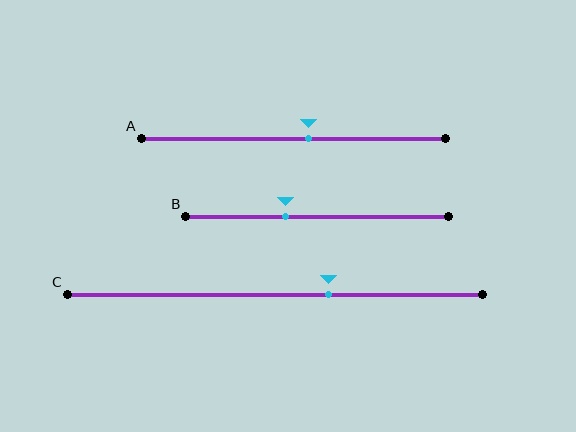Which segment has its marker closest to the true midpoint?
Segment A has its marker closest to the true midpoint.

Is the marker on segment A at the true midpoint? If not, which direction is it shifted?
No, the marker on segment A is shifted to the right by about 5% of the segment length.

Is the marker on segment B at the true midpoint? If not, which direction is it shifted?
No, the marker on segment B is shifted to the left by about 12% of the segment length.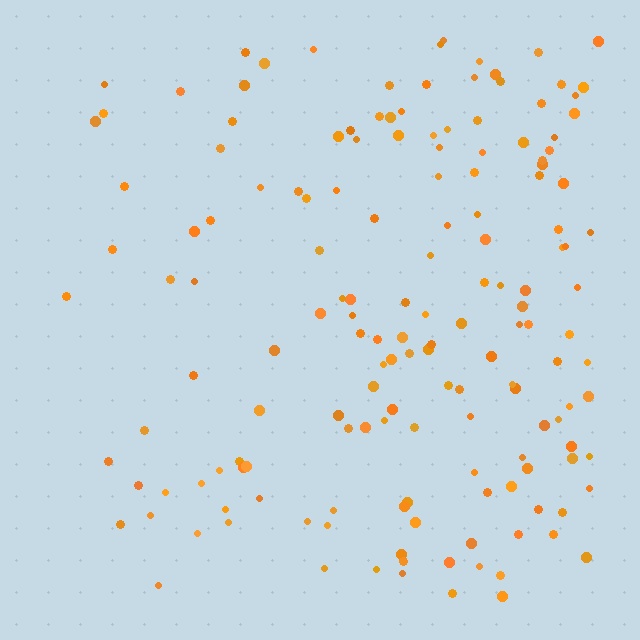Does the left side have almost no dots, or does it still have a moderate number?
Still a moderate number, just noticeably fewer than the right.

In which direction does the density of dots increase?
From left to right, with the right side densest.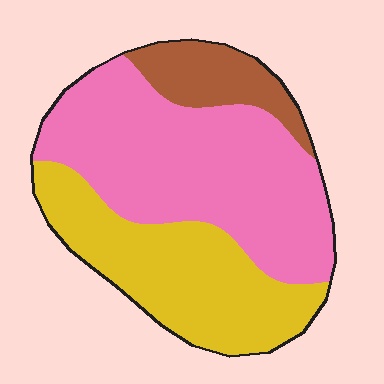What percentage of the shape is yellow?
Yellow covers roughly 35% of the shape.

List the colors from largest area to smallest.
From largest to smallest: pink, yellow, brown.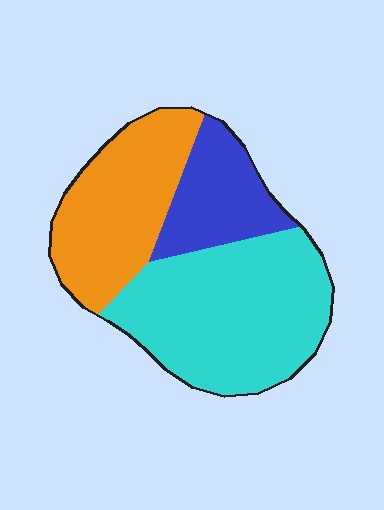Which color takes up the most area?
Cyan, at roughly 50%.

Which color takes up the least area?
Blue, at roughly 20%.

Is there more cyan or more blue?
Cyan.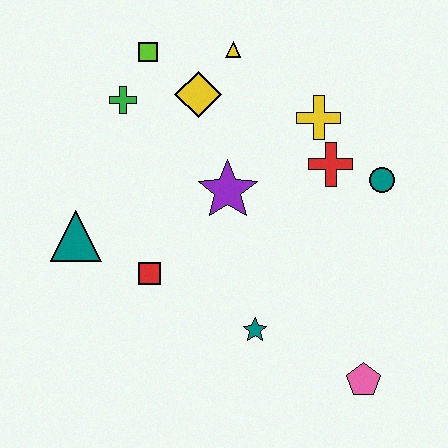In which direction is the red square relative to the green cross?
The red square is below the green cross.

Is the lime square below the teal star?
No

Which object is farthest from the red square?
The teal circle is farthest from the red square.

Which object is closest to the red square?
The teal triangle is closest to the red square.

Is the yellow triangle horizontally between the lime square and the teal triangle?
No